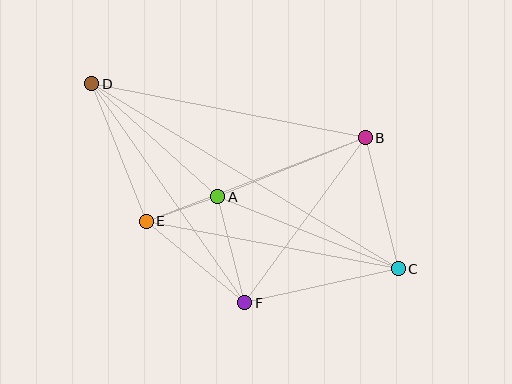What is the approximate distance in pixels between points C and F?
The distance between C and F is approximately 157 pixels.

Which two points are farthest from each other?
Points C and D are farthest from each other.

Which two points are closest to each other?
Points A and E are closest to each other.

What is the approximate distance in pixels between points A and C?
The distance between A and C is approximately 195 pixels.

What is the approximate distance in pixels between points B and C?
The distance between B and C is approximately 135 pixels.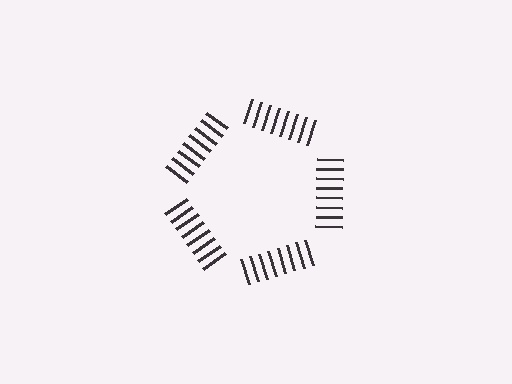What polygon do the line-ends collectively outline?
An illusory pentagon — the line segments terminate on its edges but no continuous stroke is drawn.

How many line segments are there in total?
40 — 8 along each of the 5 edges.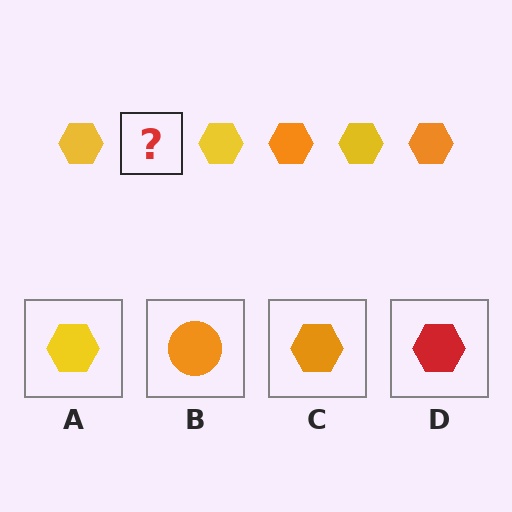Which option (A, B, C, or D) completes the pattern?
C.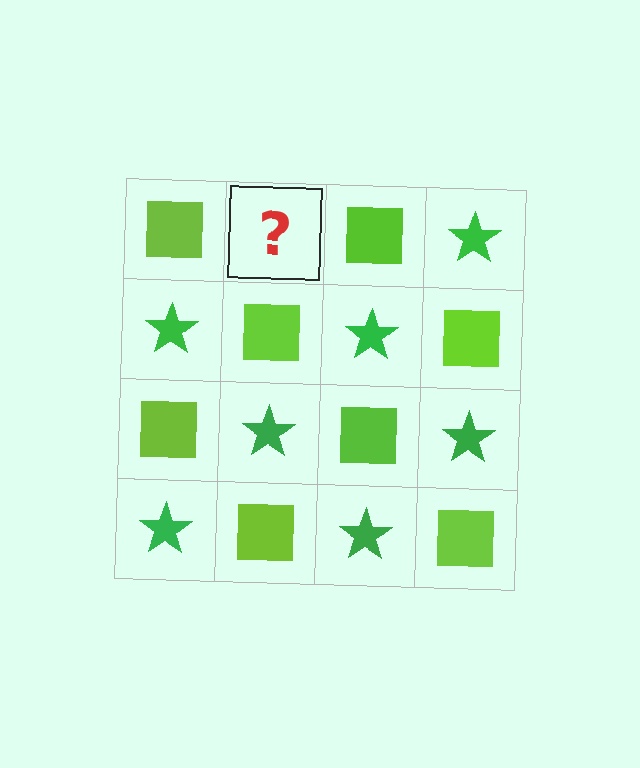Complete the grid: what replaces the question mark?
The question mark should be replaced with a green star.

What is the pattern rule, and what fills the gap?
The rule is that it alternates lime square and green star in a checkerboard pattern. The gap should be filled with a green star.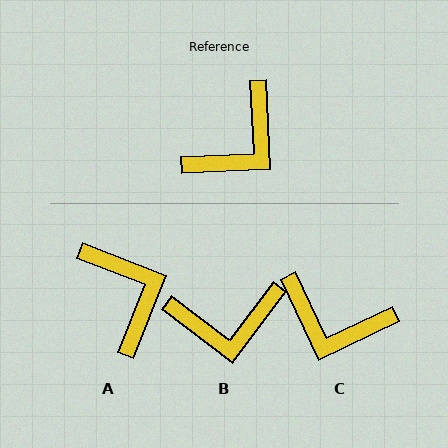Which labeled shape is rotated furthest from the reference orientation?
C, about 67 degrees away.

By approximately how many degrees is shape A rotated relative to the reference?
Approximately 66 degrees counter-clockwise.